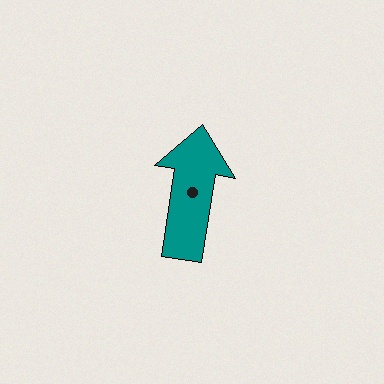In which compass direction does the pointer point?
North.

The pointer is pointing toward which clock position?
Roughly 12 o'clock.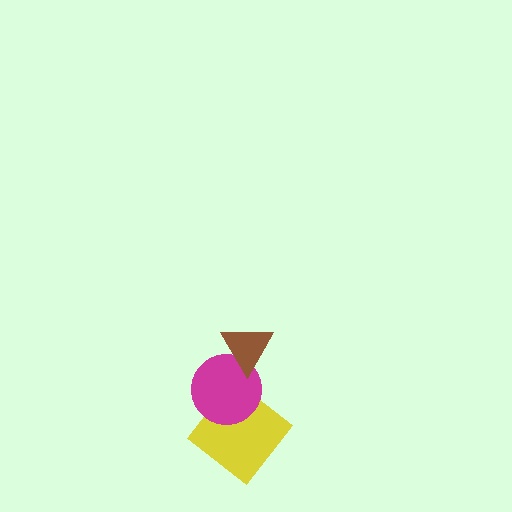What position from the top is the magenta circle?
The magenta circle is 2nd from the top.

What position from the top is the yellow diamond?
The yellow diamond is 3rd from the top.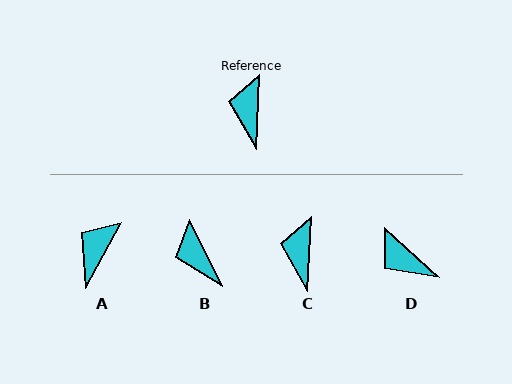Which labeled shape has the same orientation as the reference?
C.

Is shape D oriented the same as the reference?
No, it is off by about 50 degrees.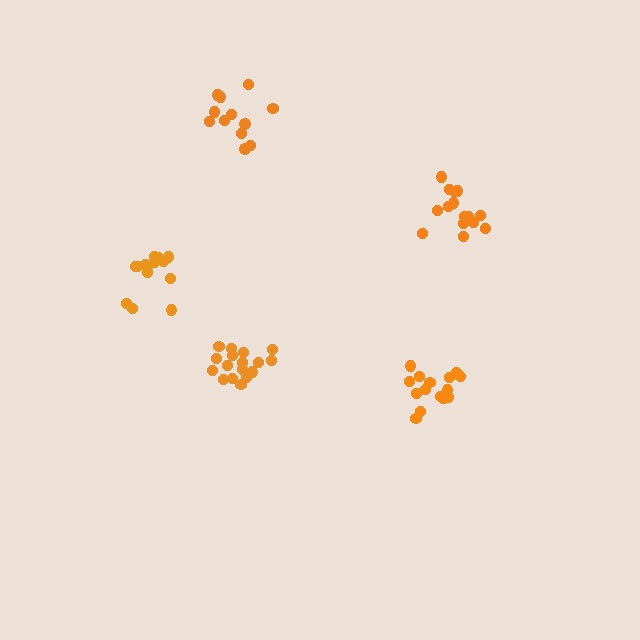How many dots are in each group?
Group 1: 12 dots, Group 2: 15 dots, Group 3: 15 dots, Group 4: 17 dots, Group 5: 15 dots (74 total).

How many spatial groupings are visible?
There are 5 spatial groupings.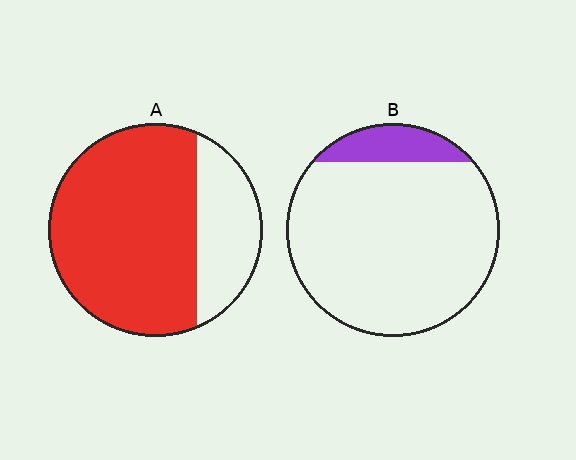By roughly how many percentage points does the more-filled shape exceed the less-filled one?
By roughly 60 percentage points (A over B).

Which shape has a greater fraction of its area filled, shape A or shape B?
Shape A.